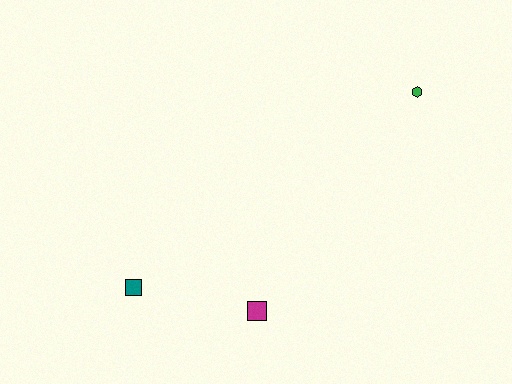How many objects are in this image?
There are 3 objects.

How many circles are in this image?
There are no circles.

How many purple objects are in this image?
There are no purple objects.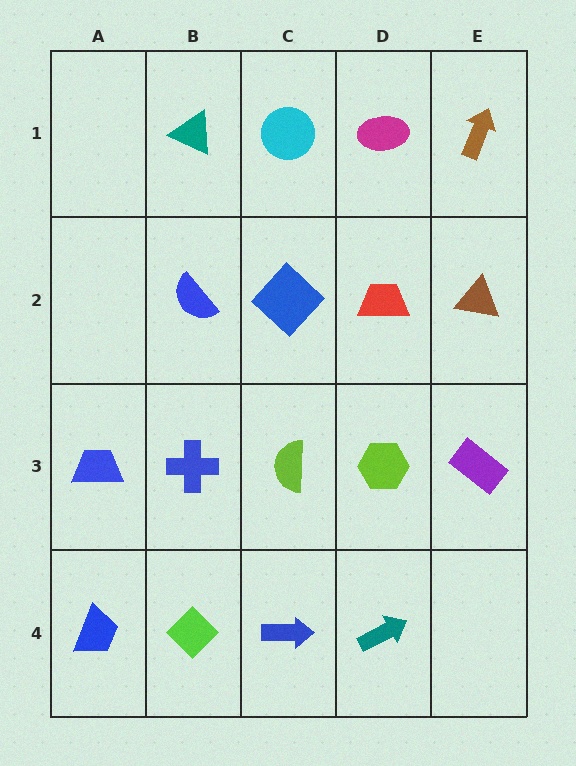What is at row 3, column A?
A blue trapezoid.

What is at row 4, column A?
A blue trapezoid.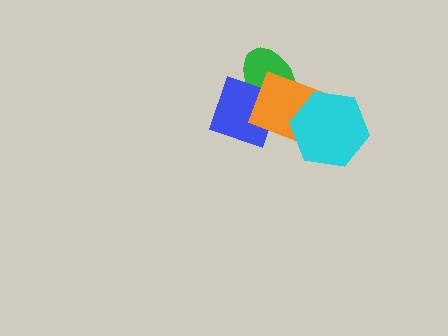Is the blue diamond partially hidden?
Yes, it is partially covered by another shape.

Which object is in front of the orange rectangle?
The cyan hexagon is in front of the orange rectangle.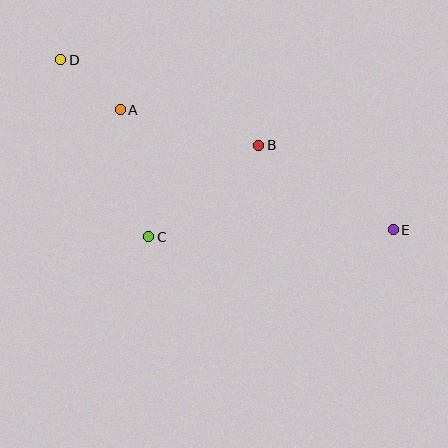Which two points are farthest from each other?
Points D and E are farthest from each other.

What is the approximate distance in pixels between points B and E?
The distance between B and E is approximately 159 pixels.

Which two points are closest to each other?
Points A and D are closest to each other.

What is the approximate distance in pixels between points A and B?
The distance between A and B is approximately 143 pixels.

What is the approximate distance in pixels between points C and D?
The distance between C and D is approximately 198 pixels.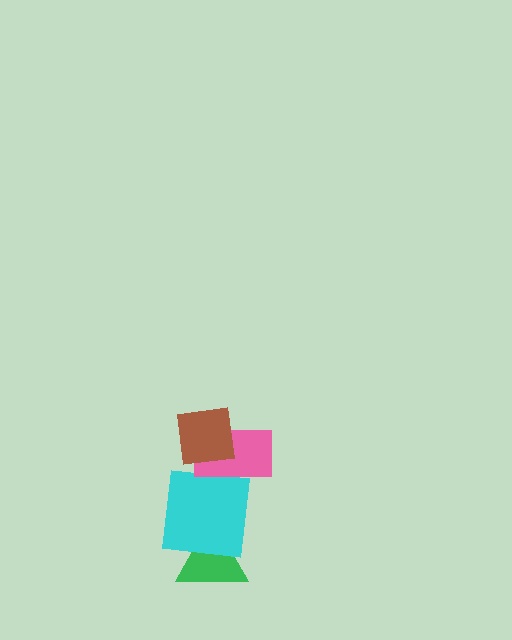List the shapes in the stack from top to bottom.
From top to bottom: the brown square, the pink rectangle, the cyan square, the green triangle.